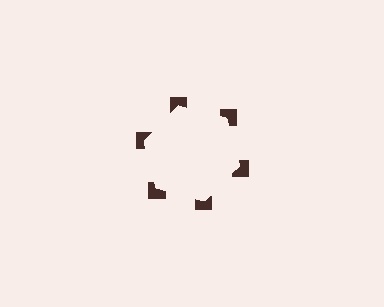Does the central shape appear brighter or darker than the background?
It typically appears slightly brighter than the background, even though no actual brightness change is drawn.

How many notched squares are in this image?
There are 6 — one at each vertex of the illusory hexagon.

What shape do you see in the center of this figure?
An illusory hexagon — its edges are inferred from the aligned wedge cuts in the notched squares, not physically drawn.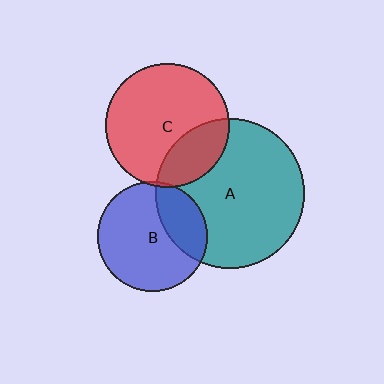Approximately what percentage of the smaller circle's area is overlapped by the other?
Approximately 30%.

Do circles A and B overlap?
Yes.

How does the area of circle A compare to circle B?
Approximately 1.8 times.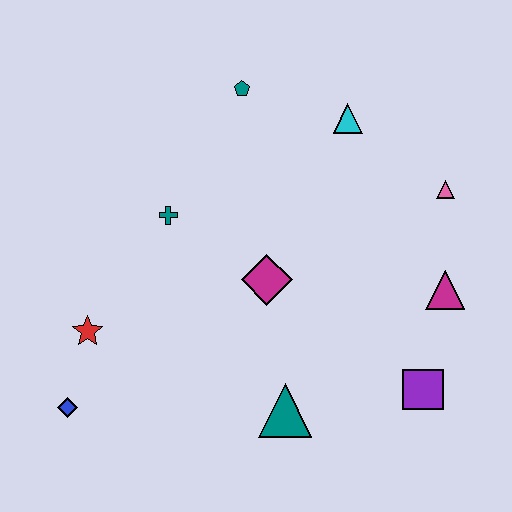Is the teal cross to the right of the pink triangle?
No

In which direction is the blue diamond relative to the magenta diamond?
The blue diamond is to the left of the magenta diamond.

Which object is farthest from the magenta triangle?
The blue diamond is farthest from the magenta triangle.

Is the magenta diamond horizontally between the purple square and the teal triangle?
No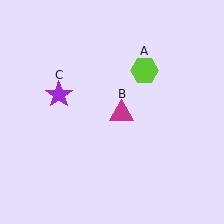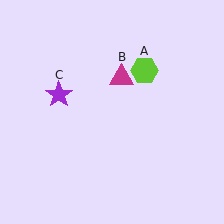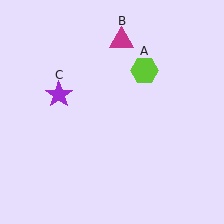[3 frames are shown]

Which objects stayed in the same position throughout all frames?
Lime hexagon (object A) and purple star (object C) remained stationary.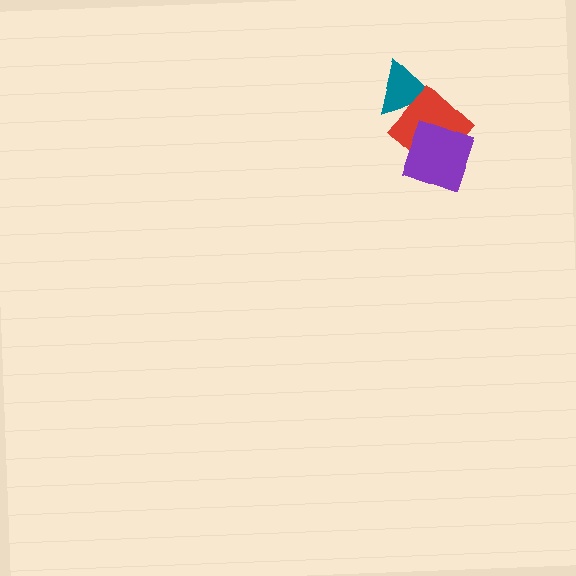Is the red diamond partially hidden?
Yes, it is partially covered by another shape.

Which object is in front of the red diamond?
The purple square is in front of the red diamond.